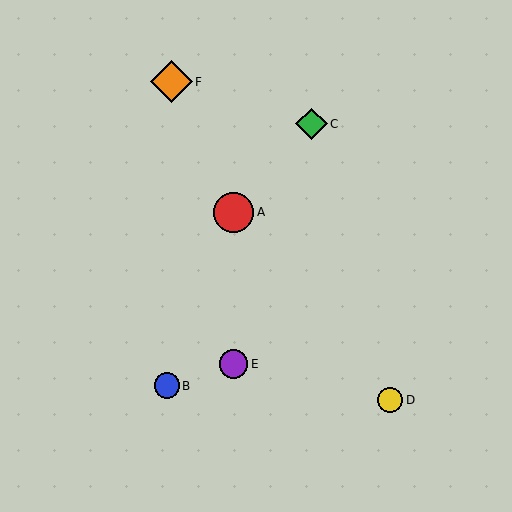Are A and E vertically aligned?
Yes, both are at x≈234.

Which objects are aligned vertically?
Objects A, E are aligned vertically.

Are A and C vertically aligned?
No, A is at x≈234 and C is at x≈311.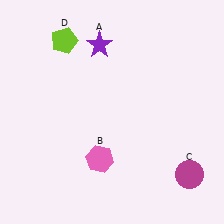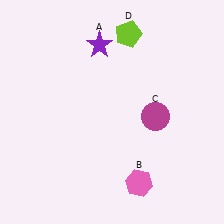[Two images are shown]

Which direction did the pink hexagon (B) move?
The pink hexagon (B) moved right.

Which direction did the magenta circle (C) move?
The magenta circle (C) moved up.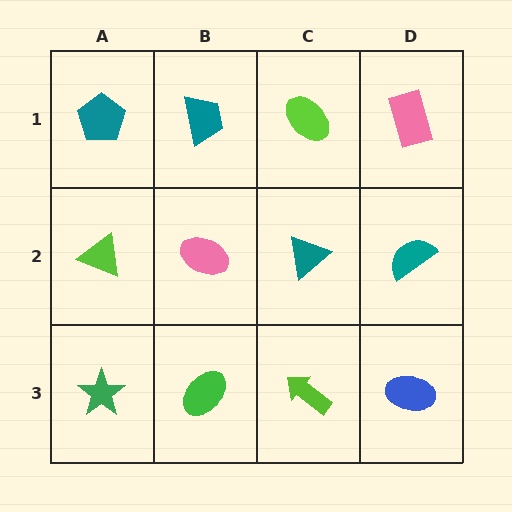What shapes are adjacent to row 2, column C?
A lime ellipse (row 1, column C), a lime arrow (row 3, column C), a pink ellipse (row 2, column B), a teal semicircle (row 2, column D).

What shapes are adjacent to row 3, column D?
A teal semicircle (row 2, column D), a lime arrow (row 3, column C).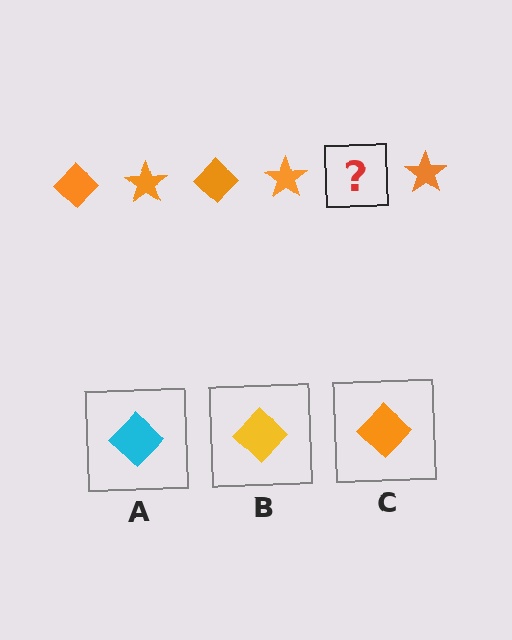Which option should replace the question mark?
Option C.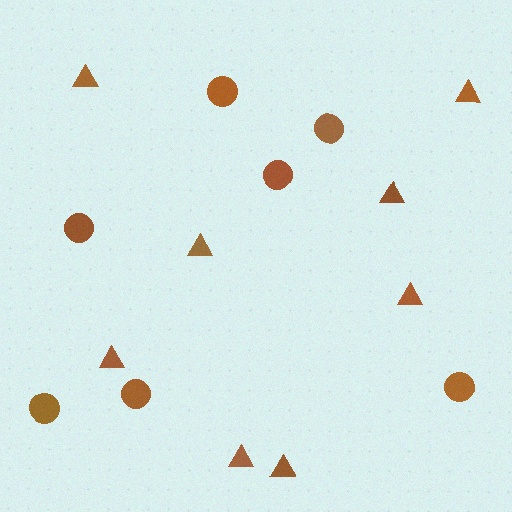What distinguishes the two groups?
There are 2 groups: one group of triangles (8) and one group of circles (7).